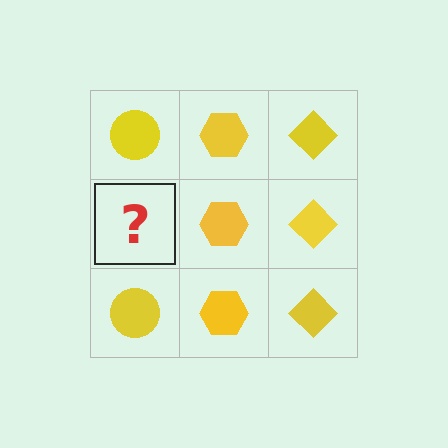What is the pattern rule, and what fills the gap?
The rule is that each column has a consistent shape. The gap should be filled with a yellow circle.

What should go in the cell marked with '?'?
The missing cell should contain a yellow circle.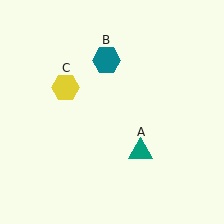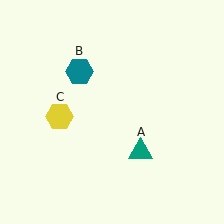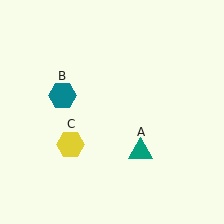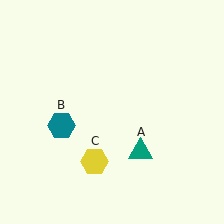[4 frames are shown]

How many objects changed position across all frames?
2 objects changed position: teal hexagon (object B), yellow hexagon (object C).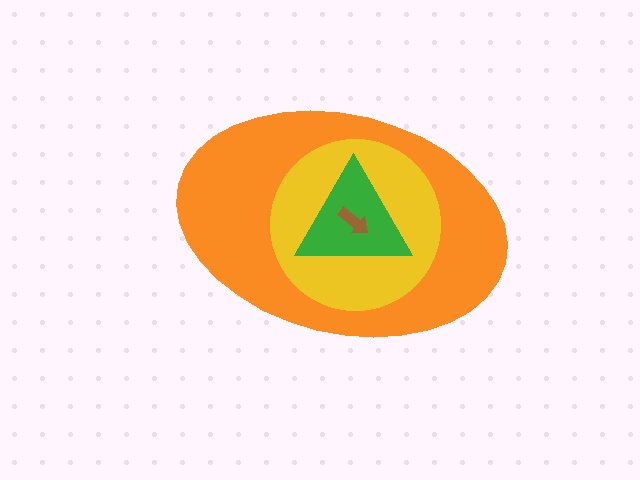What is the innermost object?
The brown arrow.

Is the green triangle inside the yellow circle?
Yes.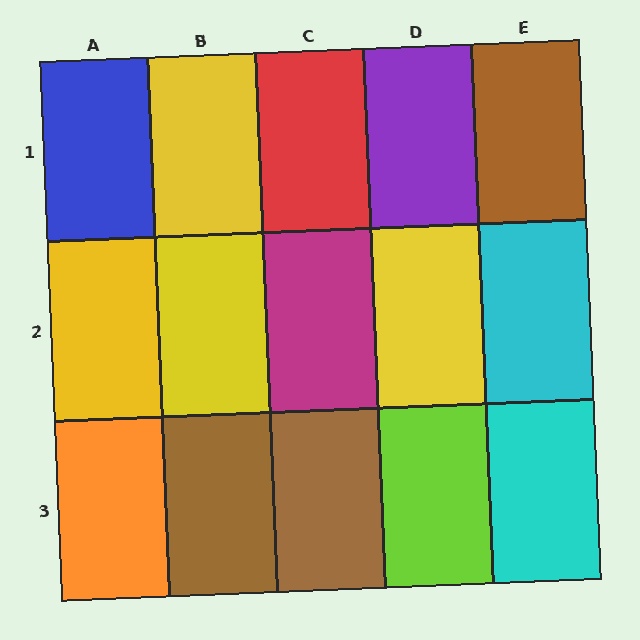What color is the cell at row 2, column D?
Yellow.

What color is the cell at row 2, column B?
Yellow.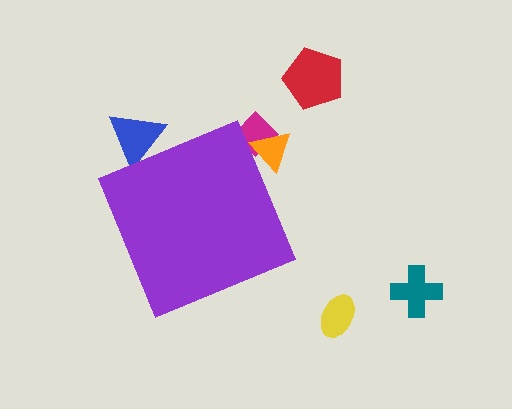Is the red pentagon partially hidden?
No, the red pentagon is fully visible.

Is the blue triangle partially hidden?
Yes, the blue triangle is partially hidden behind the purple diamond.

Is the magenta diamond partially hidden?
Yes, the magenta diamond is partially hidden behind the purple diamond.